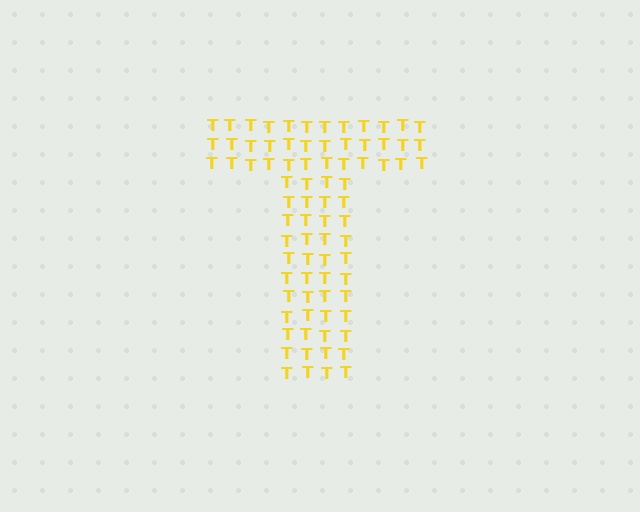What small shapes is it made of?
It is made of small letter T's.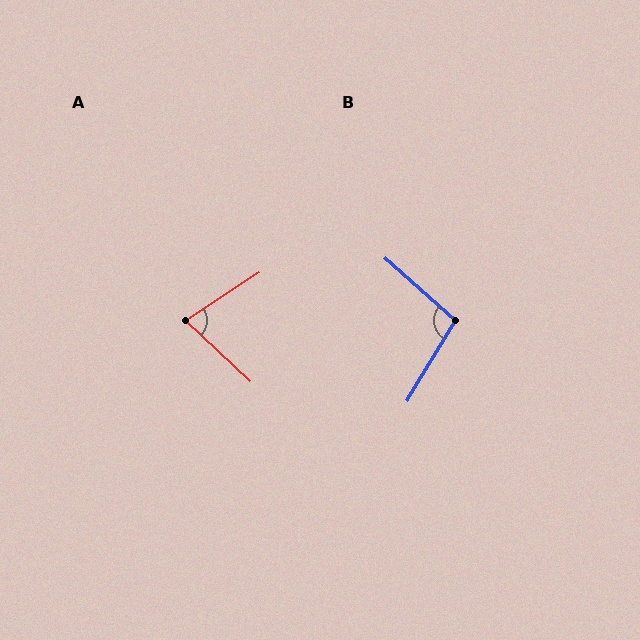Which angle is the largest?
B, at approximately 101 degrees.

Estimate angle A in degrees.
Approximately 77 degrees.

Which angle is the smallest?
A, at approximately 77 degrees.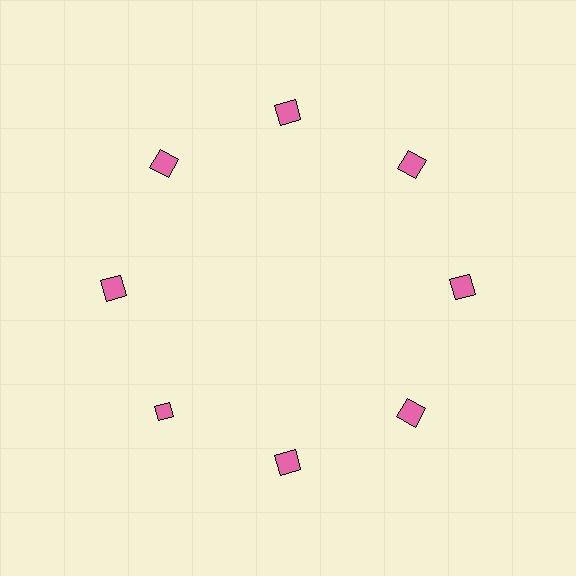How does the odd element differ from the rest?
It has a different shape: diamond instead of square.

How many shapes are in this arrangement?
There are 8 shapes arranged in a ring pattern.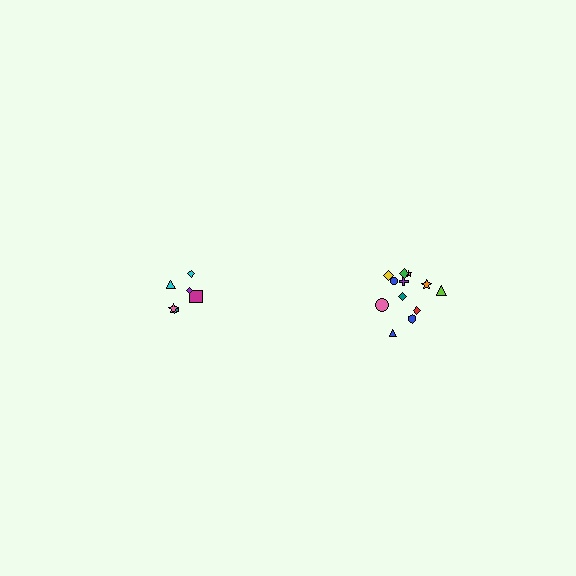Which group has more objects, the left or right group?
The right group.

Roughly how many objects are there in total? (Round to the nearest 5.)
Roughly 20 objects in total.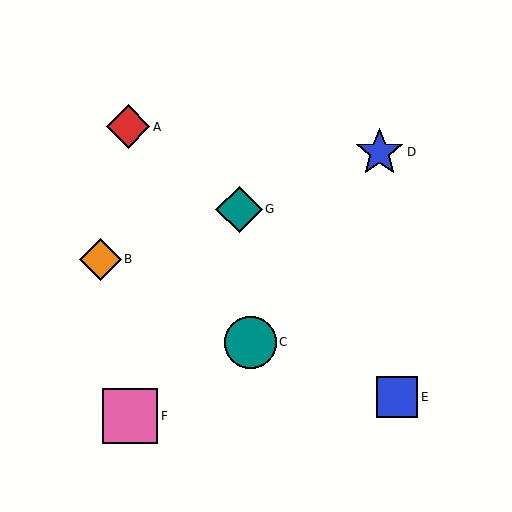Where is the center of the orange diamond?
The center of the orange diamond is at (100, 259).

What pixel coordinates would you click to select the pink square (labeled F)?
Click at (130, 416) to select the pink square F.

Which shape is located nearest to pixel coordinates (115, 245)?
The orange diamond (labeled B) at (100, 259) is nearest to that location.